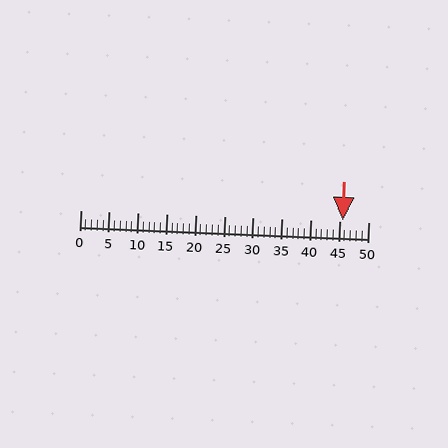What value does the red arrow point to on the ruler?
The red arrow points to approximately 46.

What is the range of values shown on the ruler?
The ruler shows values from 0 to 50.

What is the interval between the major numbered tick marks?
The major tick marks are spaced 5 units apart.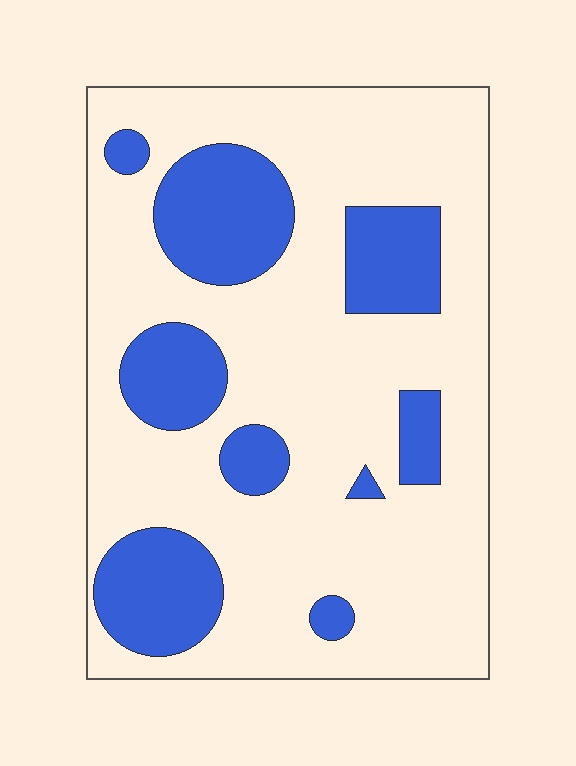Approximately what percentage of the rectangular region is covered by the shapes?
Approximately 25%.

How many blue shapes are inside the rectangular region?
9.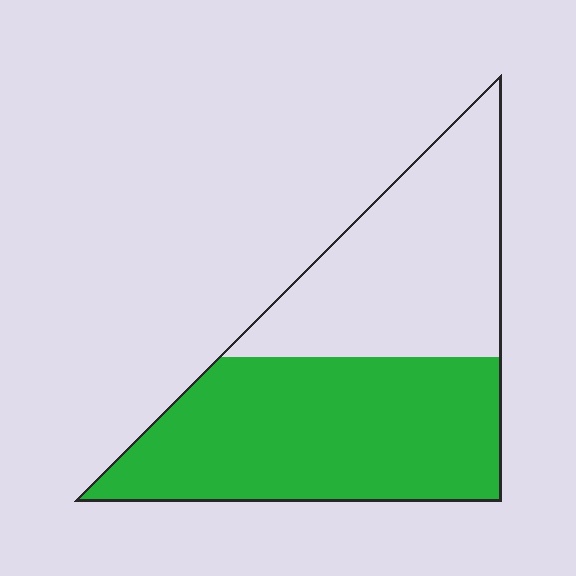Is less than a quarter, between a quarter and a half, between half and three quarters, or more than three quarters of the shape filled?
Between half and three quarters.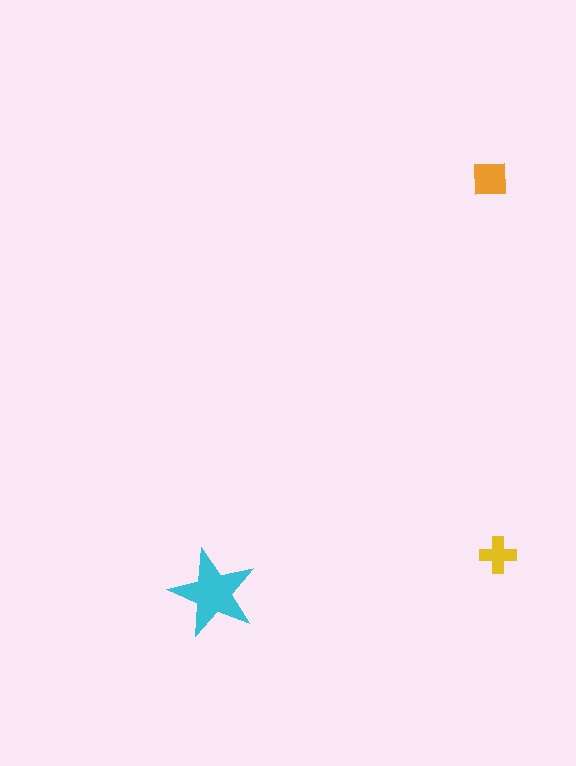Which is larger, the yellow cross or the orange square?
The orange square.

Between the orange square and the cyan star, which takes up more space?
The cyan star.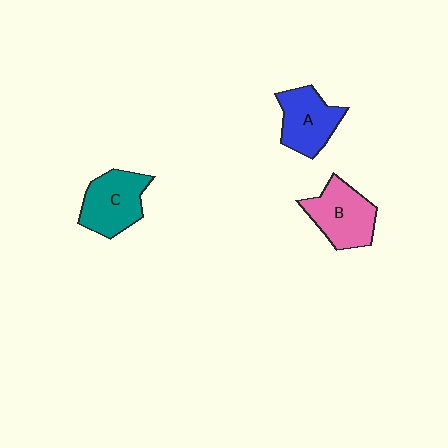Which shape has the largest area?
Shape B (pink).